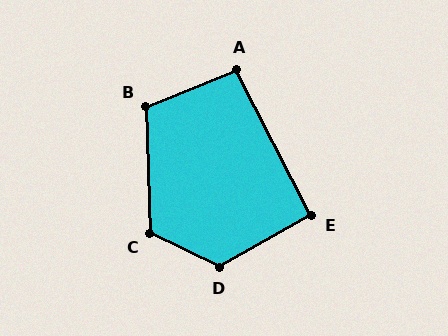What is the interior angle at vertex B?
Approximately 111 degrees (obtuse).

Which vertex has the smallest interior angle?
E, at approximately 92 degrees.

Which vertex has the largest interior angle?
D, at approximately 125 degrees.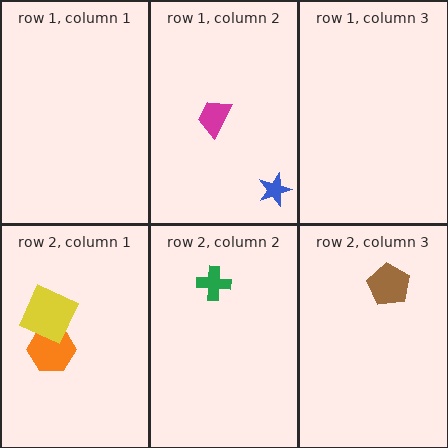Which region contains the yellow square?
The row 2, column 1 region.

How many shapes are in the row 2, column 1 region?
2.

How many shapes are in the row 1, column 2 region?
2.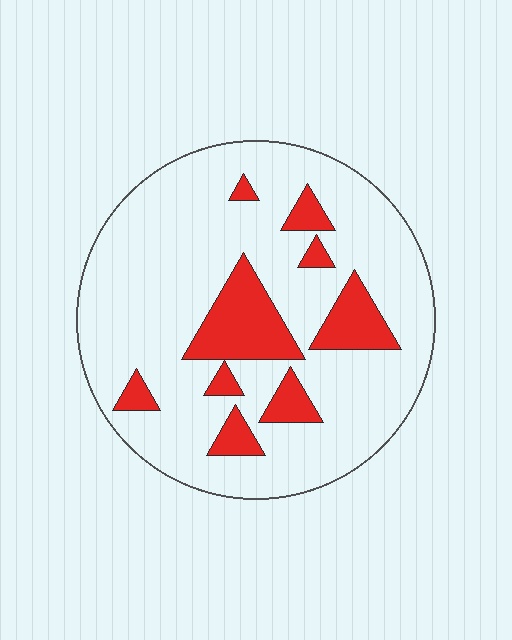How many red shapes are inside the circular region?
9.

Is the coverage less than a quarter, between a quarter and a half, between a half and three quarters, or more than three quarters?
Less than a quarter.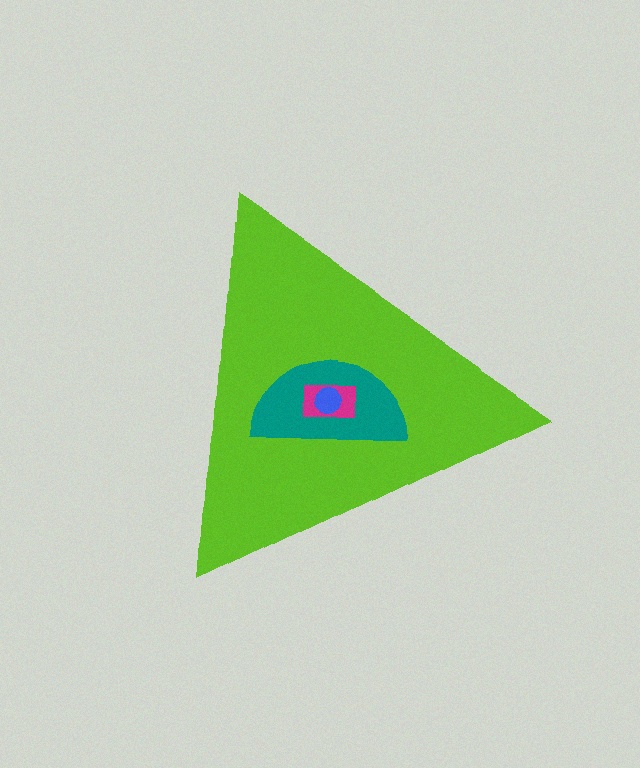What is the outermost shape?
The lime triangle.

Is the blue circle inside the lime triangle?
Yes.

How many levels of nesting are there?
4.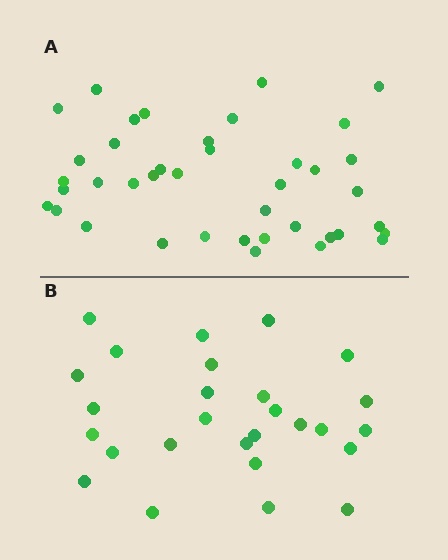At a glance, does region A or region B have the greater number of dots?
Region A (the top region) has more dots.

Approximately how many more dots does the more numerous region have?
Region A has approximately 15 more dots than region B.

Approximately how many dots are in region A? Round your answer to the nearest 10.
About 40 dots.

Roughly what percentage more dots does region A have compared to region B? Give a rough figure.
About 50% more.